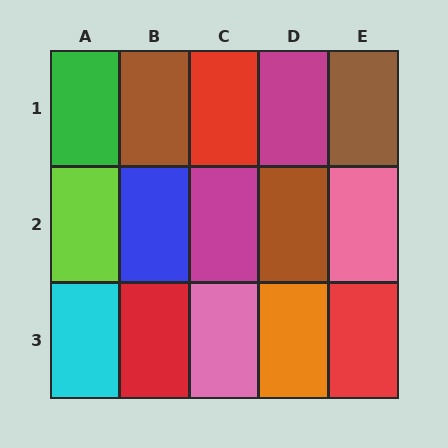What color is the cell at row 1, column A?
Green.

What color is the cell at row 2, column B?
Blue.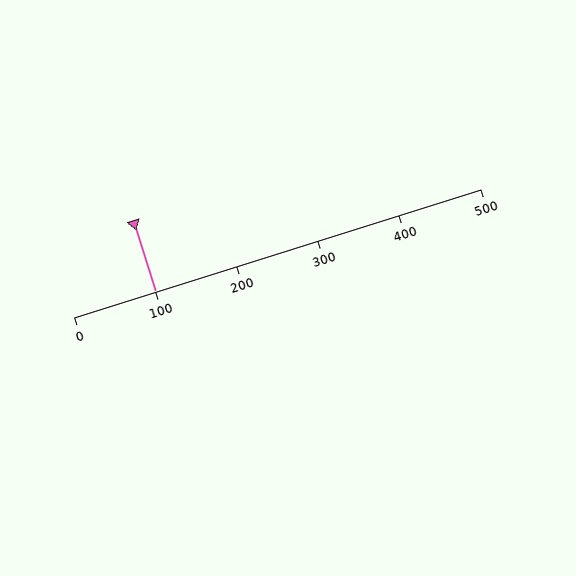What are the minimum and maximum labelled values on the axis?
The axis runs from 0 to 500.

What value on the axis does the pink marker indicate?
The marker indicates approximately 100.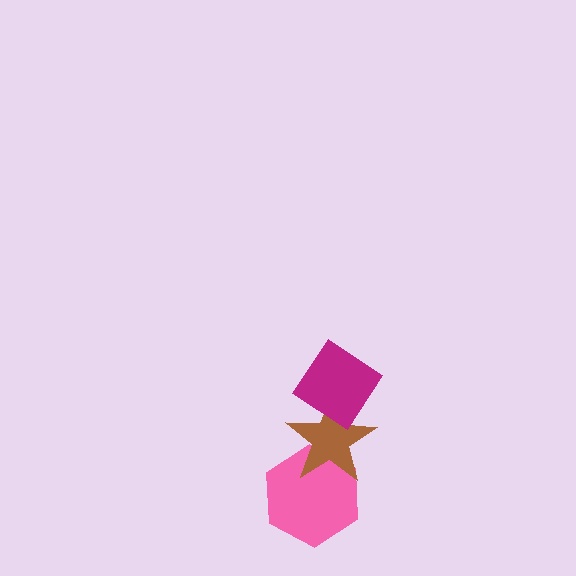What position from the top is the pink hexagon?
The pink hexagon is 3rd from the top.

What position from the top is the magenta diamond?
The magenta diamond is 1st from the top.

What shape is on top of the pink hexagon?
The brown star is on top of the pink hexagon.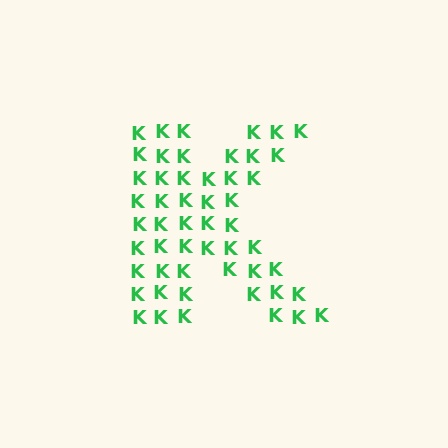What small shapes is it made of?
It is made of small letter K's.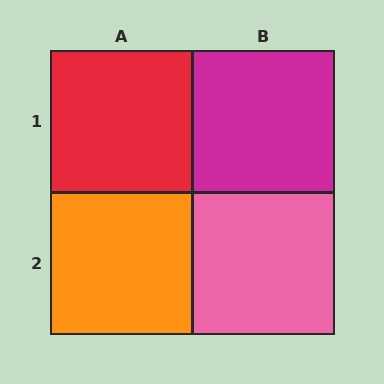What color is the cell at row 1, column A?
Red.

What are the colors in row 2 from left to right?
Orange, pink.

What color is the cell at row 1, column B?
Magenta.